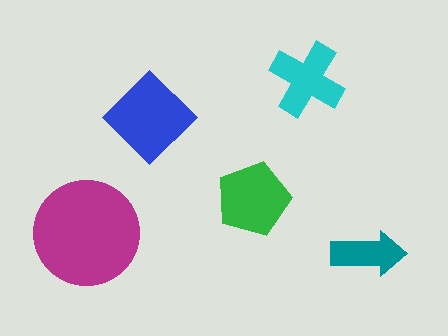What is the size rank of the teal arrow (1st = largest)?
5th.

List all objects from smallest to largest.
The teal arrow, the cyan cross, the green pentagon, the blue diamond, the magenta circle.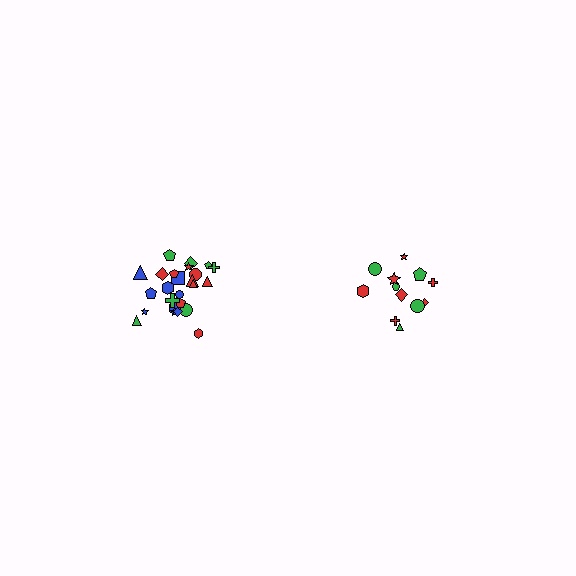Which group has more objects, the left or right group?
The left group.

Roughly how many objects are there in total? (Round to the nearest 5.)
Roughly 35 objects in total.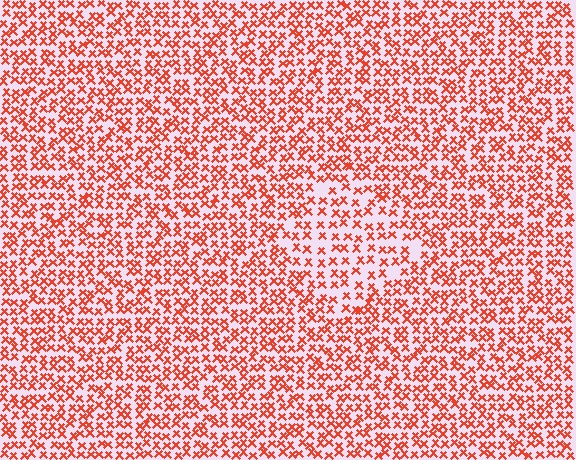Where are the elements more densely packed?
The elements are more densely packed outside the diamond boundary.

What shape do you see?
I see a diamond.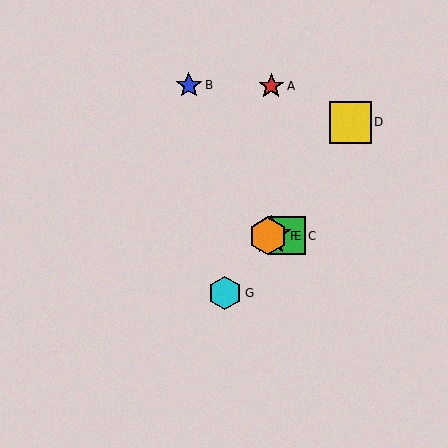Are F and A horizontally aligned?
No, F is at y≈236 and A is at y≈86.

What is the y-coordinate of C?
Object C is at y≈236.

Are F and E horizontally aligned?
Yes, both are at y≈236.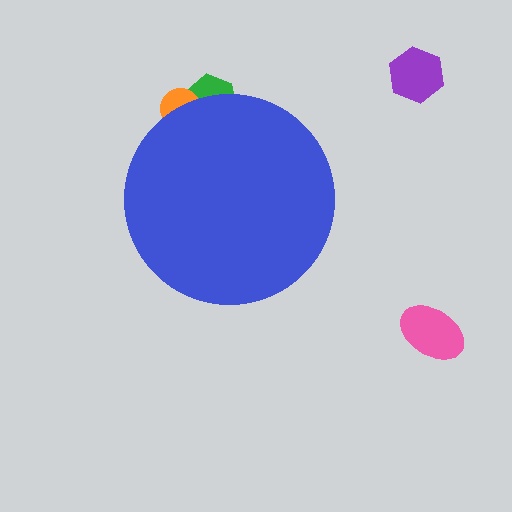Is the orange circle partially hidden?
Yes, the orange circle is partially hidden behind the blue circle.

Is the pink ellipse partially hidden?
No, the pink ellipse is fully visible.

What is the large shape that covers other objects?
A blue circle.